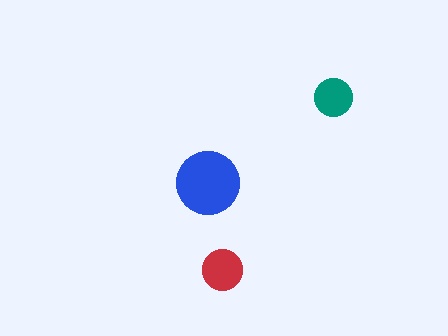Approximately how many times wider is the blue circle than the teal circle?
About 1.5 times wider.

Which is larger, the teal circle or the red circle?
The red one.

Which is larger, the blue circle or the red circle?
The blue one.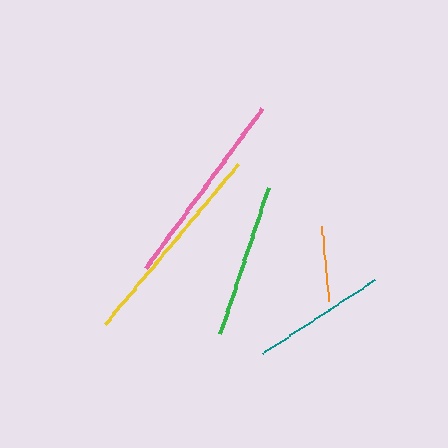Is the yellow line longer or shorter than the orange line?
The yellow line is longer than the orange line.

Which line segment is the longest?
The yellow line is the longest at approximately 207 pixels.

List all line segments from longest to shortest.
From longest to shortest: yellow, pink, green, teal, orange.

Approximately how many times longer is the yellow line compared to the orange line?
The yellow line is approximately 2.8 times the length of the orange line.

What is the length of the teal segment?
The teal segment is approximately 134 pixels long.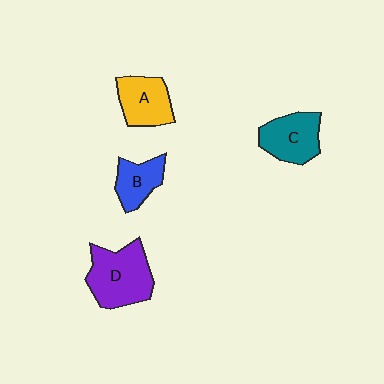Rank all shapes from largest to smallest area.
From largest to smallest: D (purple), C (teal), A (yellow), B (blue).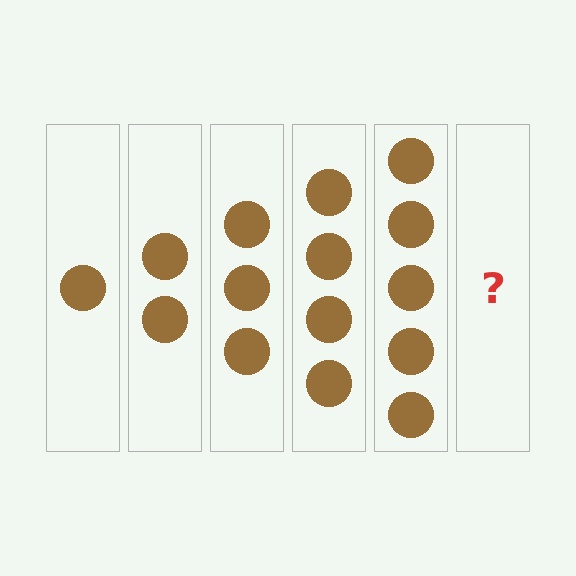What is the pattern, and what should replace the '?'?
The pattern is that each step adds one more circle. The '?' should be 6 circles.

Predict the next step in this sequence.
The next step is 6 circles.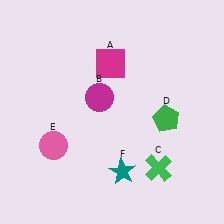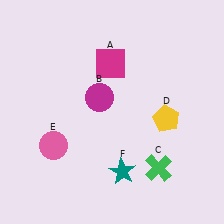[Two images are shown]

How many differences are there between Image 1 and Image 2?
There is 1 difference between the two images.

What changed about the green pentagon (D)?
In Image 1, D is green. In Image 2, it changed to yellow.